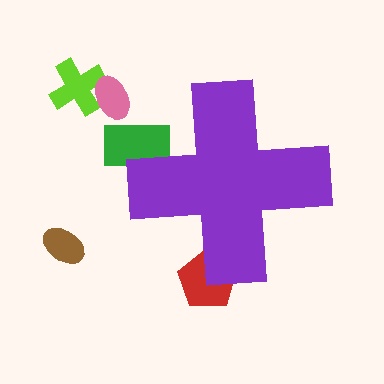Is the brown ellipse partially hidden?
No, the brown ellipse is fully visible.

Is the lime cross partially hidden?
No, the lime cross is fully visible.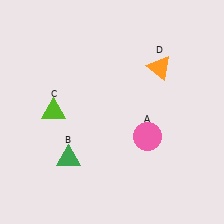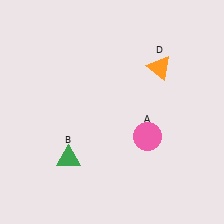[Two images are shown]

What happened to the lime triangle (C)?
The lime triangle (C) was removed in Image 2. It was in the top-left area of Image 1.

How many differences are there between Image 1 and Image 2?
There is 1 difference between the two images.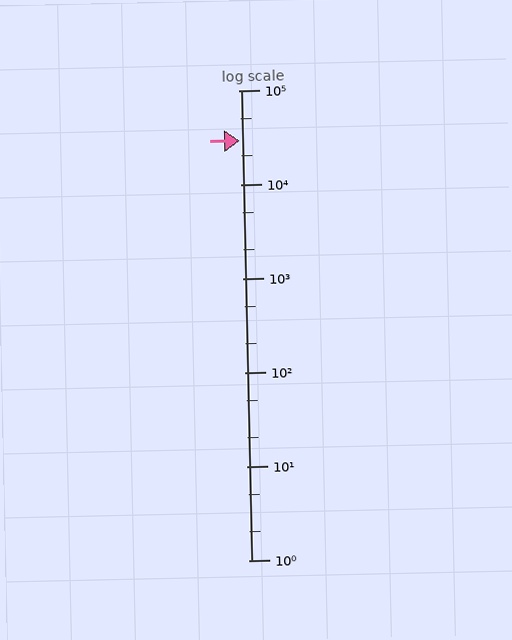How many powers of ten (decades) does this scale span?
The scale spans 5 decades, from 1 to 100000.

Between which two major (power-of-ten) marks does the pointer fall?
The pointer is between 10000 and 100000.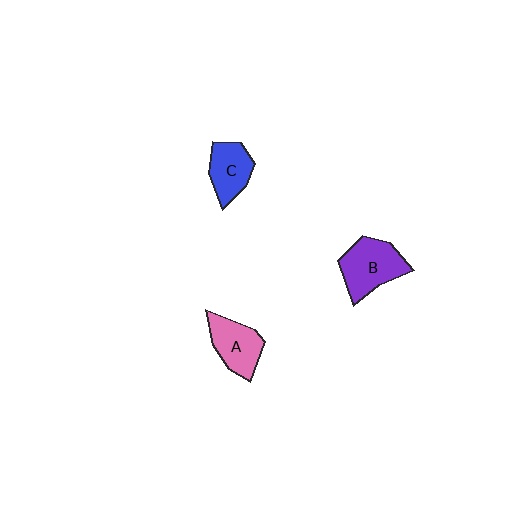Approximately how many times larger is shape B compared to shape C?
Approximately 1.3 times.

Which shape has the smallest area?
Shape C (blue).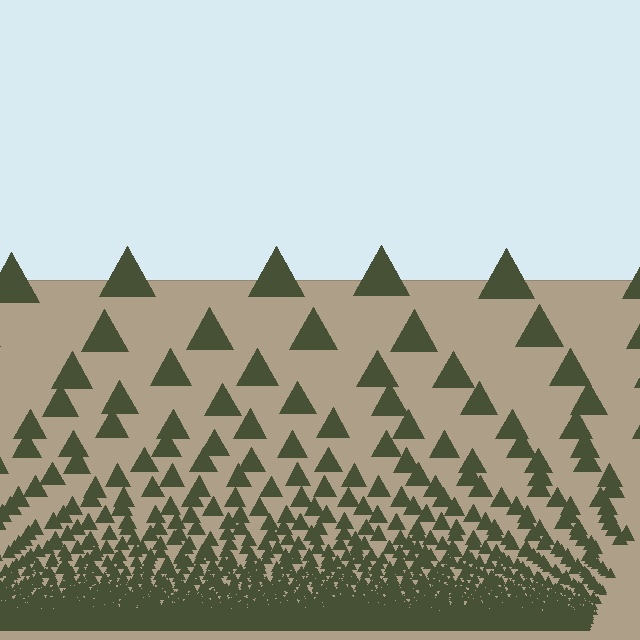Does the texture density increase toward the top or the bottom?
Density increases toward the bottom.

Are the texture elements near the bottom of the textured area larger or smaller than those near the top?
Smaller. The gradient is inverted — elements near the bottom are smaller and denser.